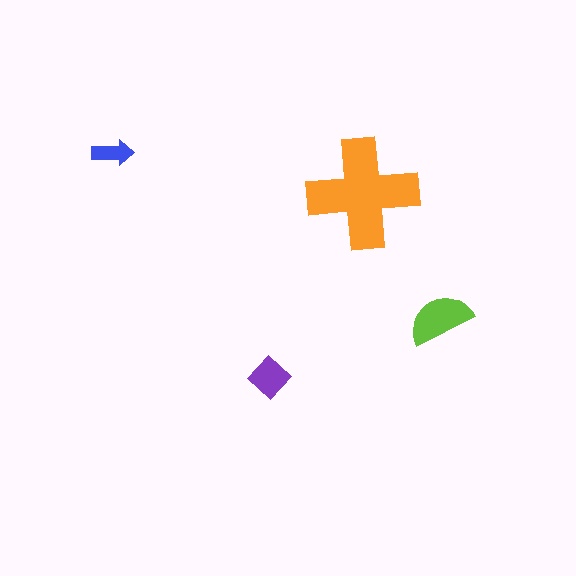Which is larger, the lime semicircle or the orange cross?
The orange cross.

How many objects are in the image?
There are 4 objects in the image.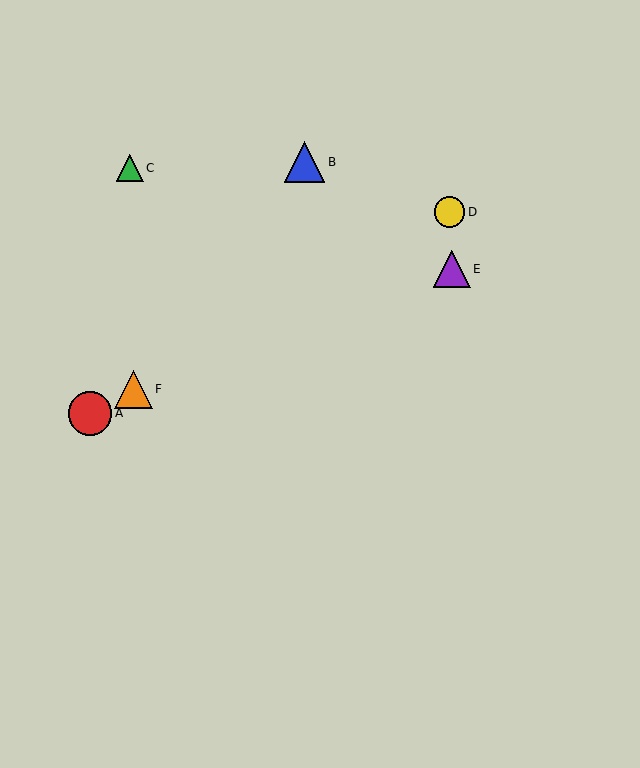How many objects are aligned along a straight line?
3 objects (A, D, F) are aligned along a straight line.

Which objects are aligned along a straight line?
Objects A, D, F are aligned along a straight line.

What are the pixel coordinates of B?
Object B is at (305, 162).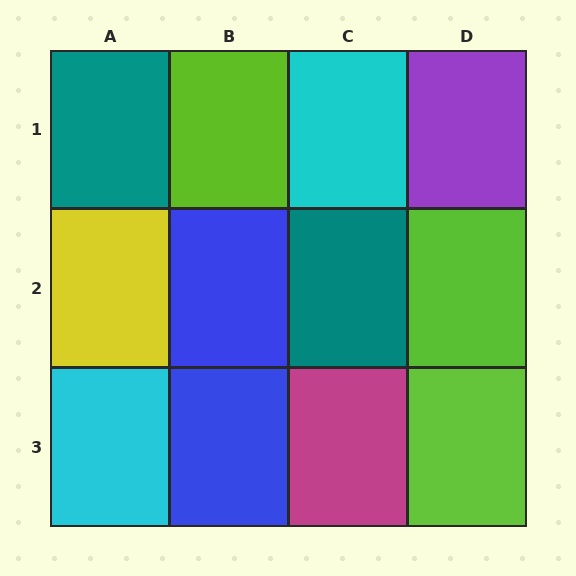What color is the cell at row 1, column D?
Purple.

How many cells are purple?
1 cell is purple.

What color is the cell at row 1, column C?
Cyan.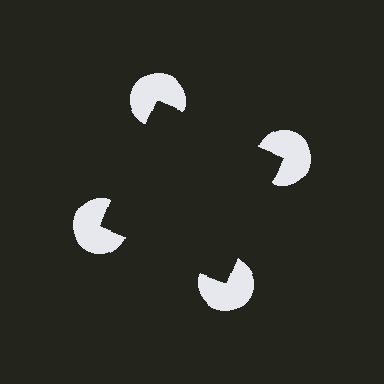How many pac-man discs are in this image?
There are 4 — one at each vertex of the illusory square.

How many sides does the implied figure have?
4 sides.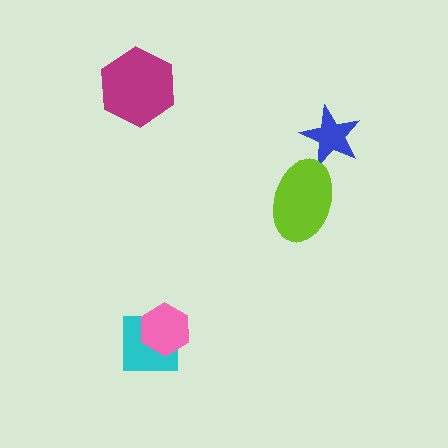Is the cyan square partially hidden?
Yes, it is partially covered by another shape.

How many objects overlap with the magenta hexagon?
0 objects overlap with the magenta hexagon.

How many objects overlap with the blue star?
0 objects overlap with the blue star.